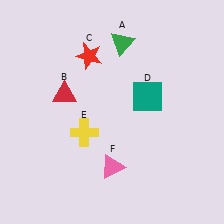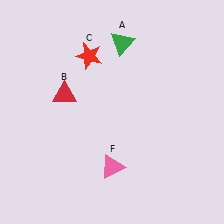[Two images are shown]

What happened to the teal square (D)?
The teal square (D) was removed in Image 2. It was in the top-right area of Image 1.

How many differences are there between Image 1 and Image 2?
There are 2 differences between the two images.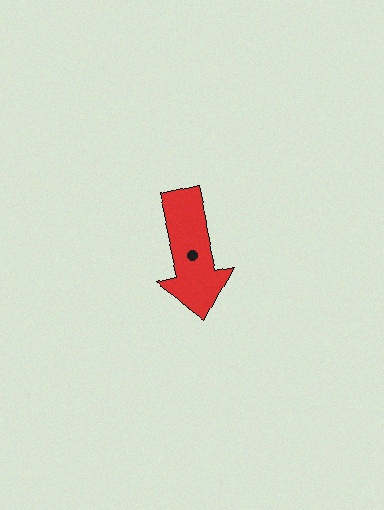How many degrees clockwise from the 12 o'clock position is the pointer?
Approximately 167 degrees.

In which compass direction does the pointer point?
South.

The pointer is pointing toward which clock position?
Roughly 6 o'clock.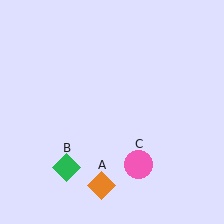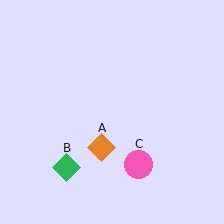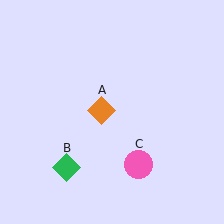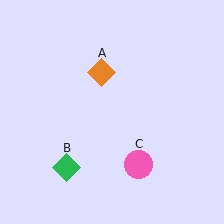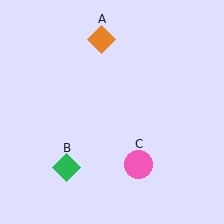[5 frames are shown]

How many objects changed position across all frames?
1 object changed position: orange diamond (object A).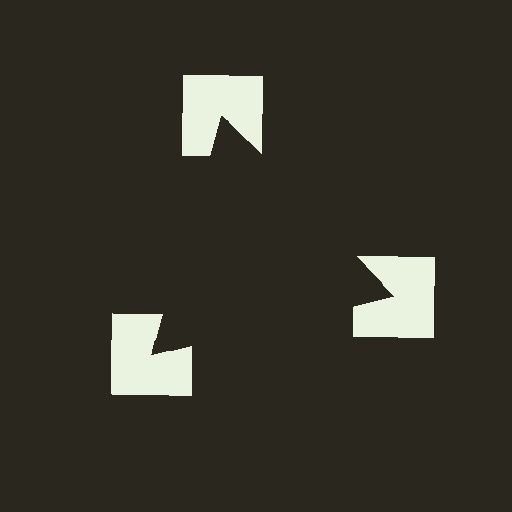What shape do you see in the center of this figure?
An illusory triangle — its edges are inferred from the aligned wedge cuts in the notched squares, not physically drawn.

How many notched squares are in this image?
There are 3 — one at each vertex of the illusory triangle.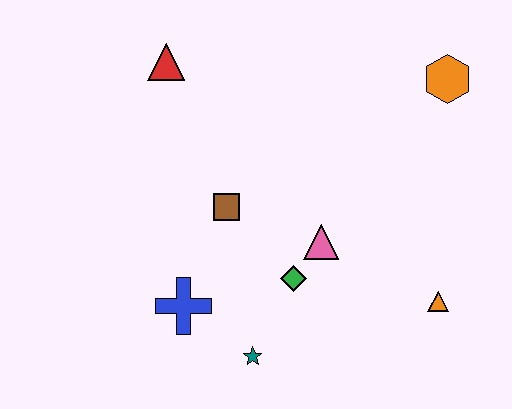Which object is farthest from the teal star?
The orange hexagon is farthest from the teal star.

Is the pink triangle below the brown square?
Yes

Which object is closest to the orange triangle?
The pink triangle is closest to the orange triangle.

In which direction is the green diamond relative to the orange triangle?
The green diamond is to the left of the orange triangle.